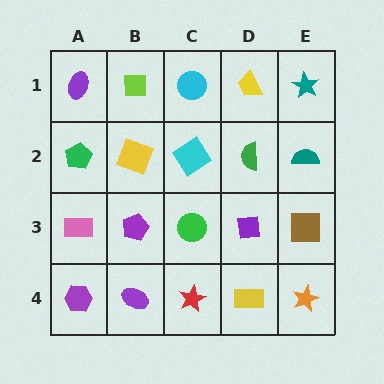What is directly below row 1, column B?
A yellow square.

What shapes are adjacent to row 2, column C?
A cyan circle (row 1, column C), a green circle (row 3, column C), a yellow square (row 2, column B), a green semicircle (row 2, column D).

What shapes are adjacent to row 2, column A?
A purple ellipse (row 1, column A), a pink rectangle (row 3, column A), a yellow square (row 2, column B).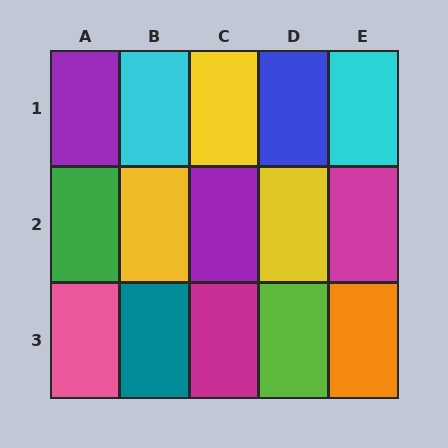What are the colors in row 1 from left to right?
Purple, cyan, yellow, blue, cyan.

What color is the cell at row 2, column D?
Yellow.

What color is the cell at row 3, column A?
Pink.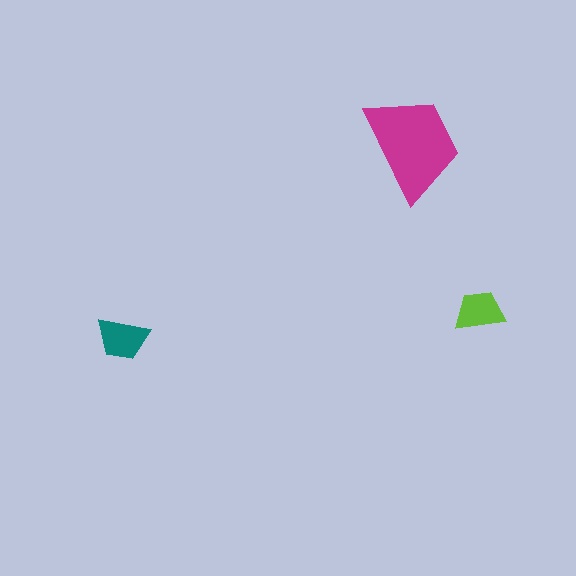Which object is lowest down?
The teal trapezoid is bottommost.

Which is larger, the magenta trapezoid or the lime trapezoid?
The magenta one.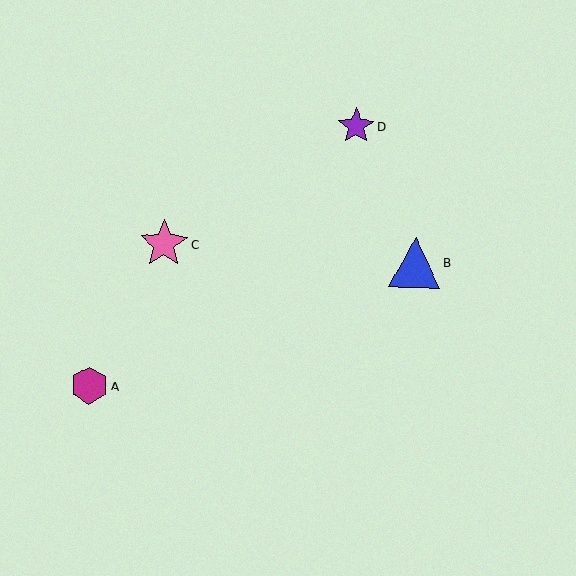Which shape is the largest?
The blue triangle (labeled B) is the largest.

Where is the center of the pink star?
The center of the pink star is at (164, 244).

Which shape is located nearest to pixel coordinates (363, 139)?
The purple star (labeled D) at (356, 126) is nearest to that location.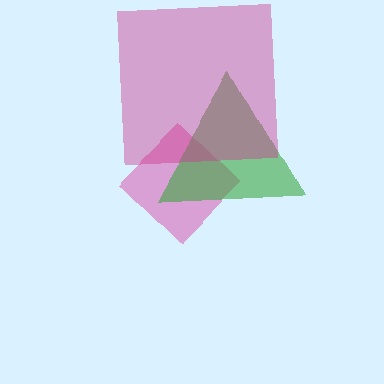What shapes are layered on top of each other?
The layered shapes are: a pink diamond, a green triangle, a magenta square.